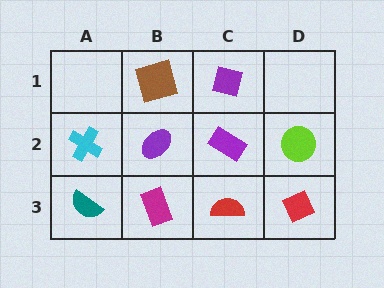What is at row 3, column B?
A magenta rectangle.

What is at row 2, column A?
A cyan cross.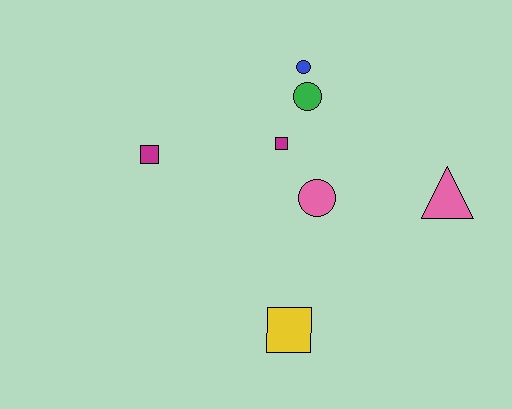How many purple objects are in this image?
There are no purple objects.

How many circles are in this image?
There are 3 circles.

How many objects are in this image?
There are 7 objects.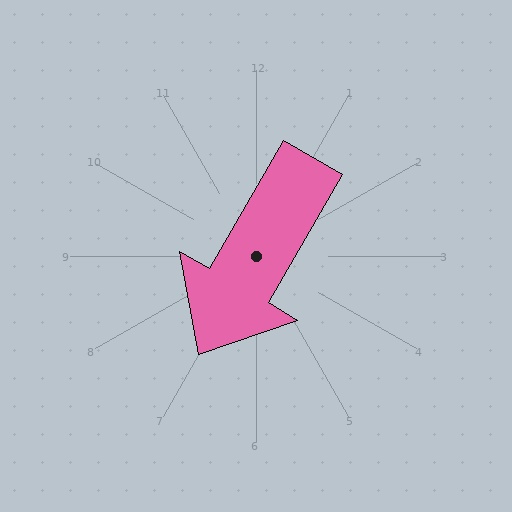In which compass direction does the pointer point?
Southwest.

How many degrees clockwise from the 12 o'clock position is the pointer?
Approximately 210 degrees.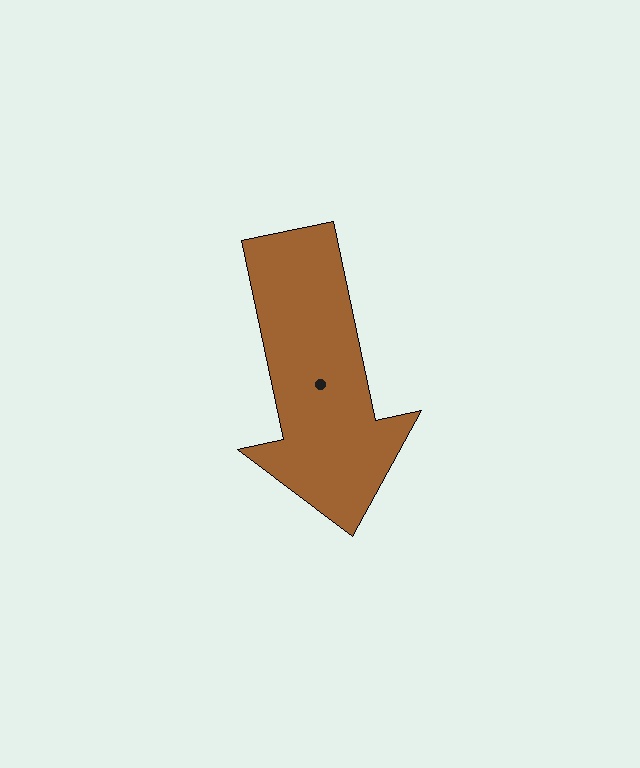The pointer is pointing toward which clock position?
Roughly 6 o'clock.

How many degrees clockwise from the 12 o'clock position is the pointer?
Approximately 168 degrees.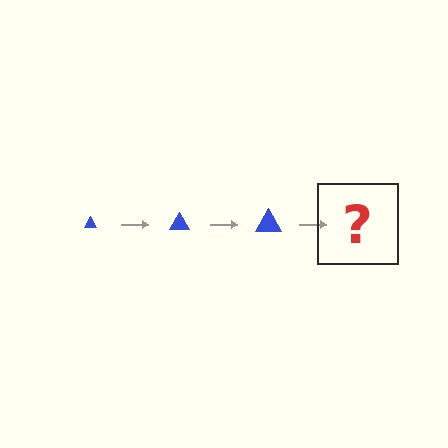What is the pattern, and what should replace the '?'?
The pattern is that the triangle gets progressively larger each step. The '?' should be a blue triangle, larger than the previous one.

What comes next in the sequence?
The next element should be a blue triangle, larger than the previous one.